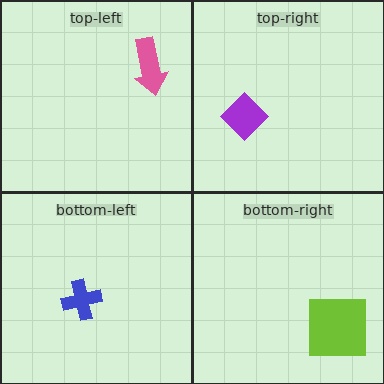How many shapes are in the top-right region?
1.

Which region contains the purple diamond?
The top-right region.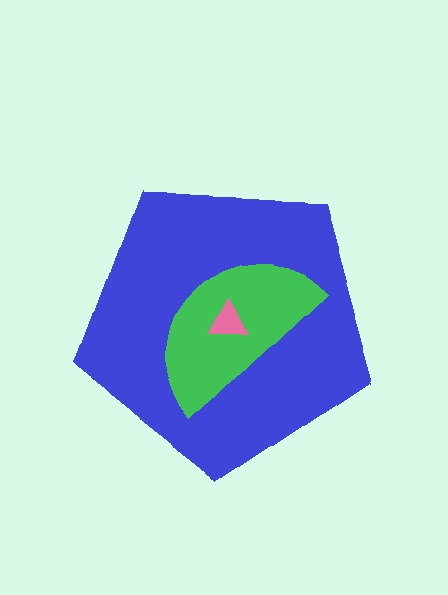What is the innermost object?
The pink triangle.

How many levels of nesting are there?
3.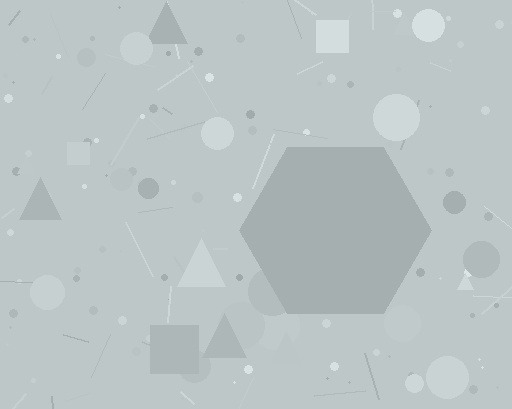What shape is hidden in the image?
A hexagon is hidden in the image.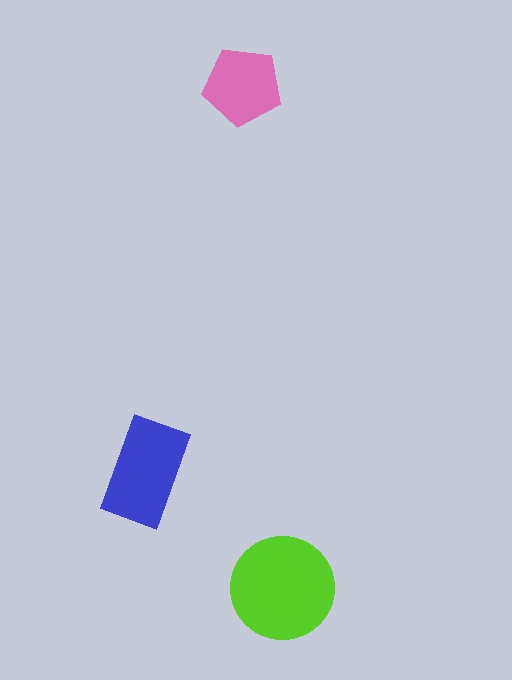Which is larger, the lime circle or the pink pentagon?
The lime circle.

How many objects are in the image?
There are 3 objects in the image.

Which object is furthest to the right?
The lime circle is rightmost.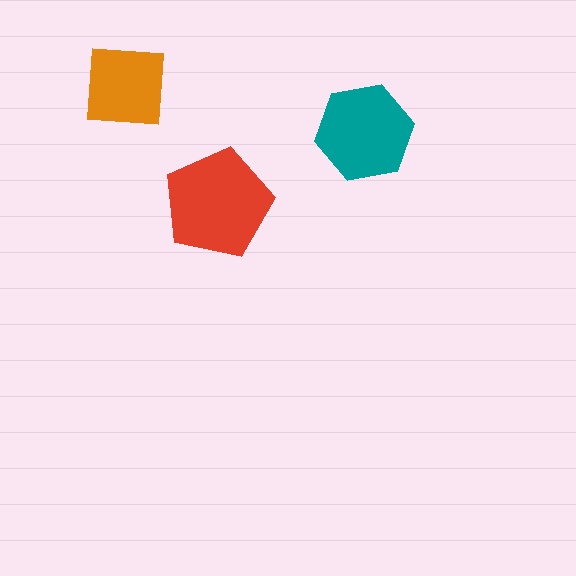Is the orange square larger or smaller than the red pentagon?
Smaller.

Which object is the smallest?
The orange square.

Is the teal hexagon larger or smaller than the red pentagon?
Smaller.